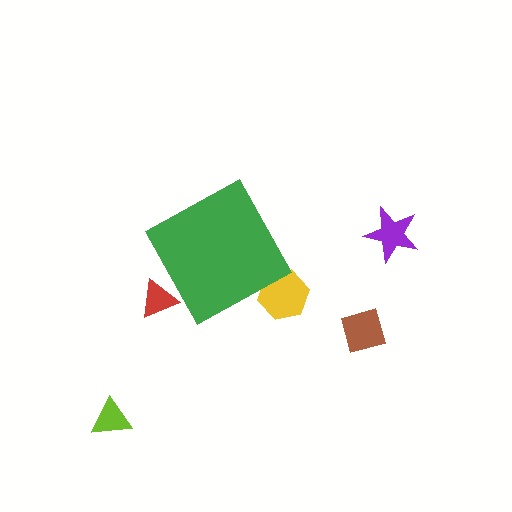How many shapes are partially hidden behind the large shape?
2 shapes are partially hidden.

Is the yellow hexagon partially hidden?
Yes, the yellow hexagon is partially hidden behind the green diamond.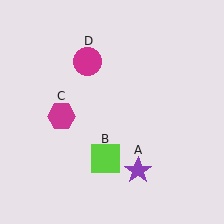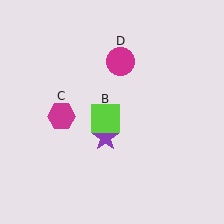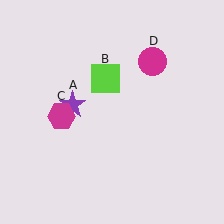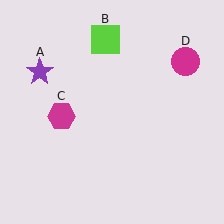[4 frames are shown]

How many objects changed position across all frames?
3 objects changed position: purple star (object A), lime square (object B), magenta circle (object D).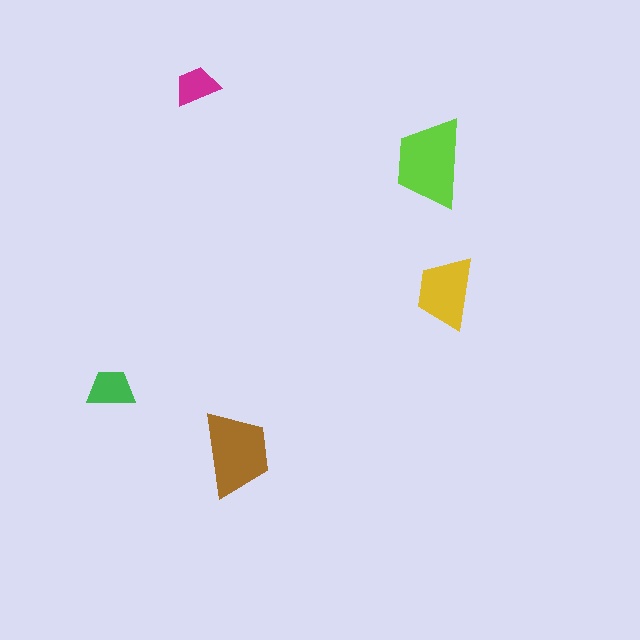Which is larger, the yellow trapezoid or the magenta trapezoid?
The yellow one.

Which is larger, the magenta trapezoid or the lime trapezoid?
The lime one.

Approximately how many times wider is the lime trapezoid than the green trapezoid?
About 2 times wider.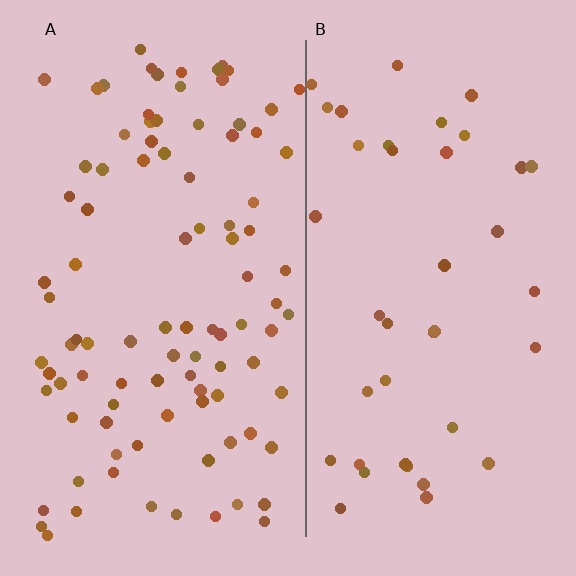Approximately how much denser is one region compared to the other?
Approximately 2.3× — region A over region B.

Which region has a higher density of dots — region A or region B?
A (the left).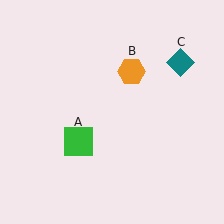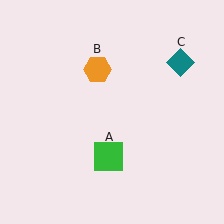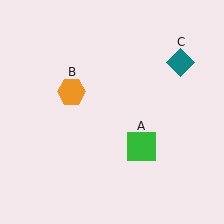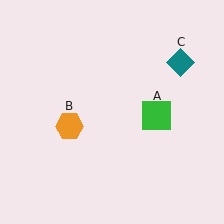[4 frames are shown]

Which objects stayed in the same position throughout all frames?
Teal diamond (object C) remained stationary.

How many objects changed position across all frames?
2 objects changed position: green square (object A), orange hexagon (object B).